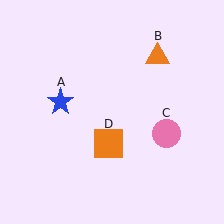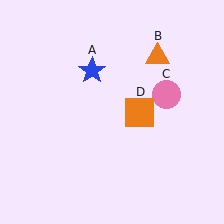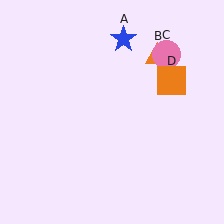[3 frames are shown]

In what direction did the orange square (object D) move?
The orange square (object D) moved up and to the right.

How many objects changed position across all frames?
3 objects changed position: blue star (object A), pink circle (object C), orange square (object D).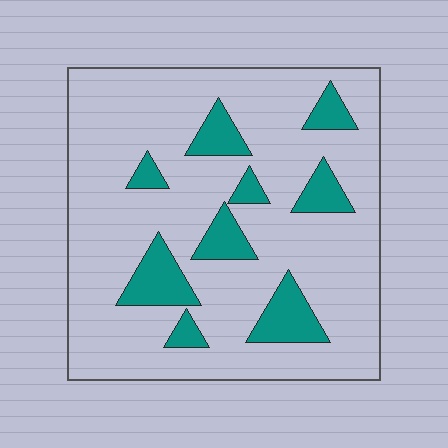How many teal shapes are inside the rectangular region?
9.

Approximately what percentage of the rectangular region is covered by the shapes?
Approximately 15%.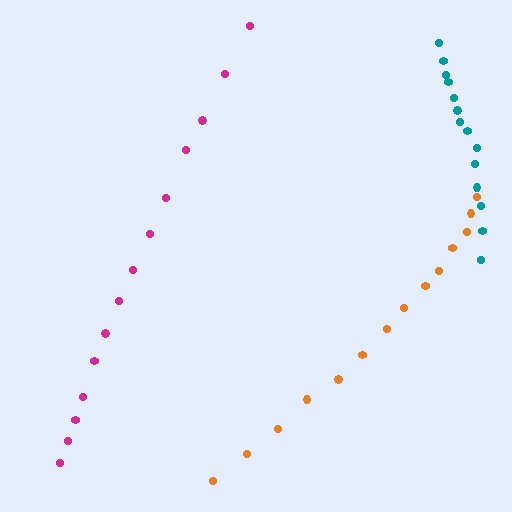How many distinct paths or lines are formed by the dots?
There are 3 distinct paths.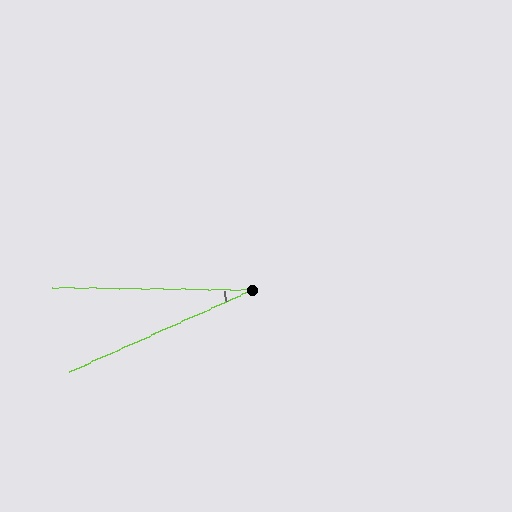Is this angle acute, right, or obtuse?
It is acute.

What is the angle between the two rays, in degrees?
Approximately 25 degrees.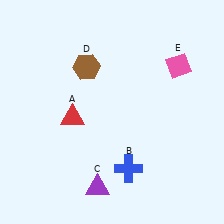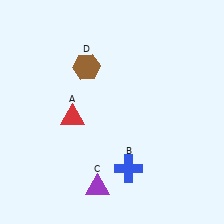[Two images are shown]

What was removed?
The pink diamond (E) was removed in Image 2.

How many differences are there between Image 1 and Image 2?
There is 1 difference between the two images.